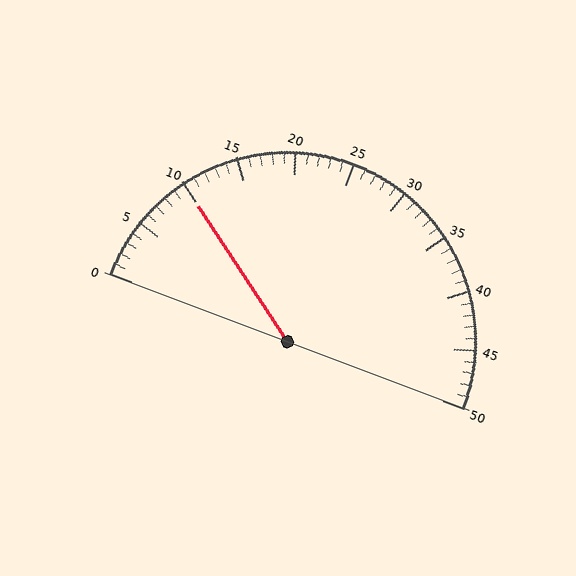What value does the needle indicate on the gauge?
The needle indicates approximately 10.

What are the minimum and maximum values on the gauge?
The gauge ranges from 0 to 50.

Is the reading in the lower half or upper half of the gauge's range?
The reading is in the lower half of the range (0 to 50).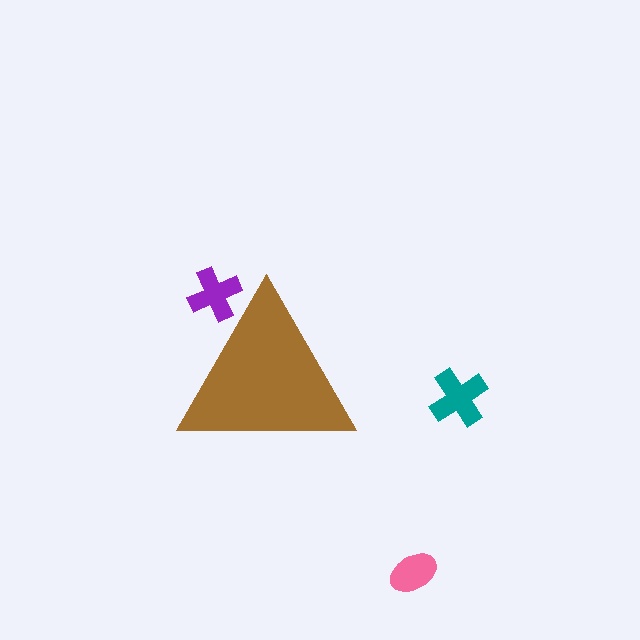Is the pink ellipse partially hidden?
No, the pink ellipse is fully visible.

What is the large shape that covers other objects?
A brown triangle.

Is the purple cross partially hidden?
Yes, the purple cross is partially hidden behind the brown triangle.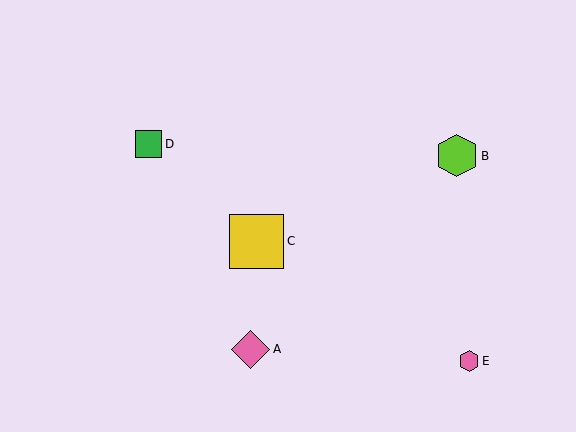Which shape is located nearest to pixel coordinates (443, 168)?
The lime hexagon (labeled B) at (457, 156) is nearest to that location.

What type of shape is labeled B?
Shape B is a lime hexagon.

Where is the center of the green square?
The center of the green square is at (148, 144).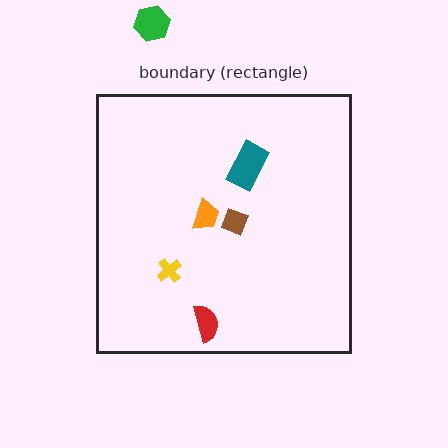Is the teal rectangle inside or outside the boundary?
Inside.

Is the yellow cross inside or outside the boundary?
Inside.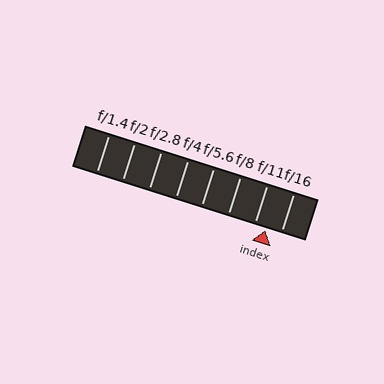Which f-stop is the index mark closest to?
The index mark is closest to f/11.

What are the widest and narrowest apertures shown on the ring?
The widest aperture shown is f/1.4 and the narrowest is f/16.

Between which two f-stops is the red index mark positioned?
The index mark is between f/11 and f/16.